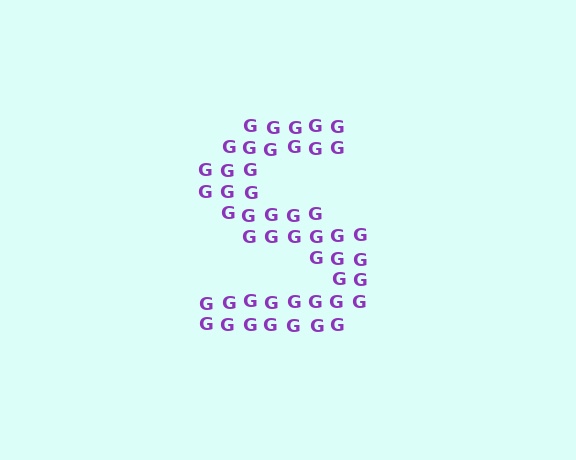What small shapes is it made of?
It is made of small letter G's.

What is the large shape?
The large shape is the letter S.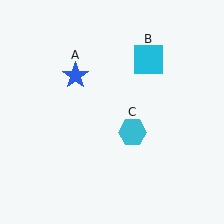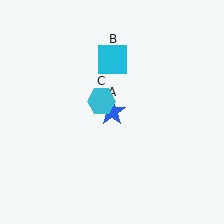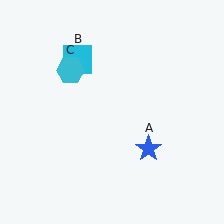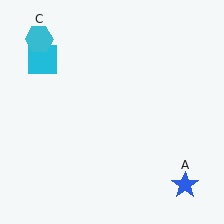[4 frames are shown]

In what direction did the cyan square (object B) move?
The cyan square (object B) moved left.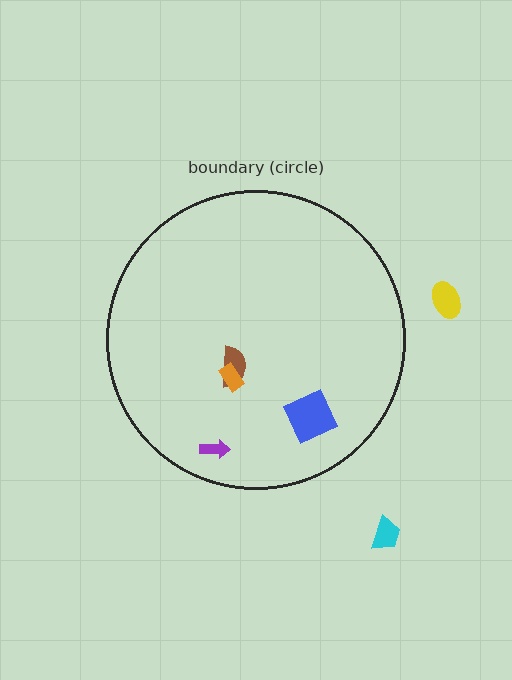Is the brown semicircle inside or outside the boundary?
Inside.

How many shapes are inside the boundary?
4 inside, 2 outside.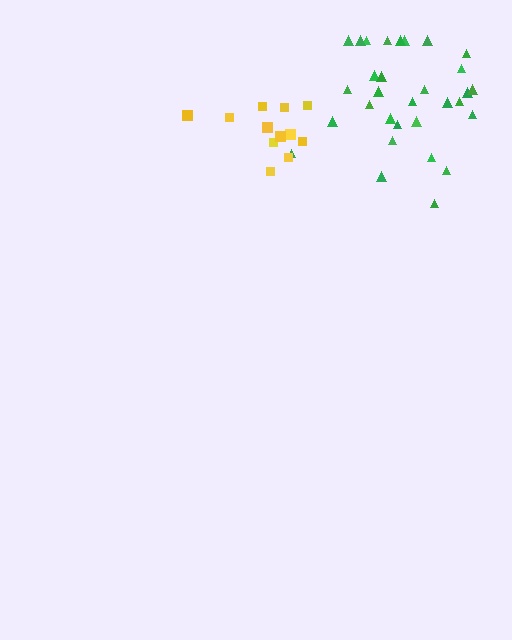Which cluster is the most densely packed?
Green.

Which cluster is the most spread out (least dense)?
Yellow.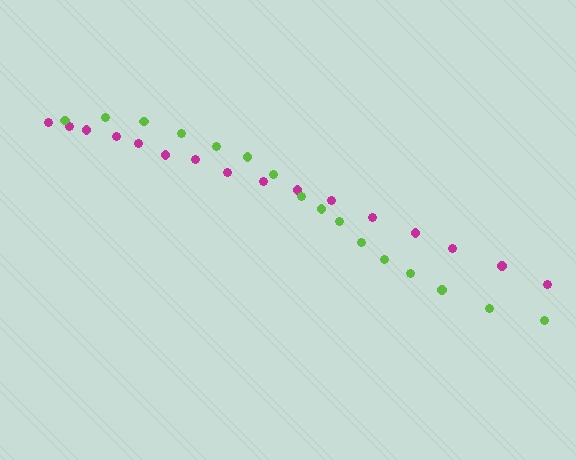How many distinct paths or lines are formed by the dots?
There are 2 distinct paths.